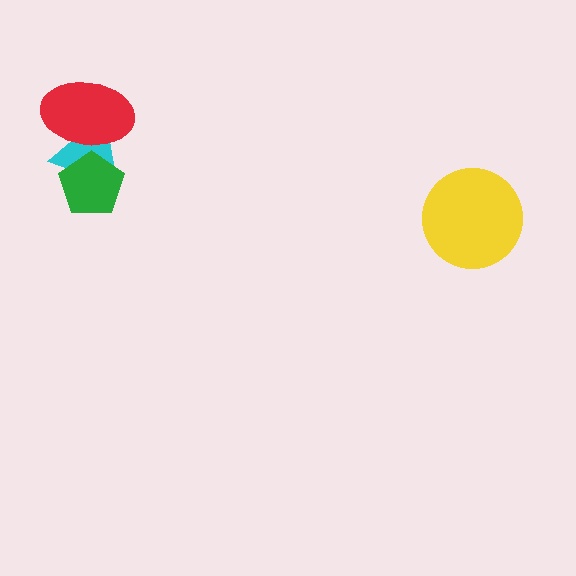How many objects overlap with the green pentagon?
2 objects overlap with the green pentagon.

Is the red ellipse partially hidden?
No, no other shape covers it.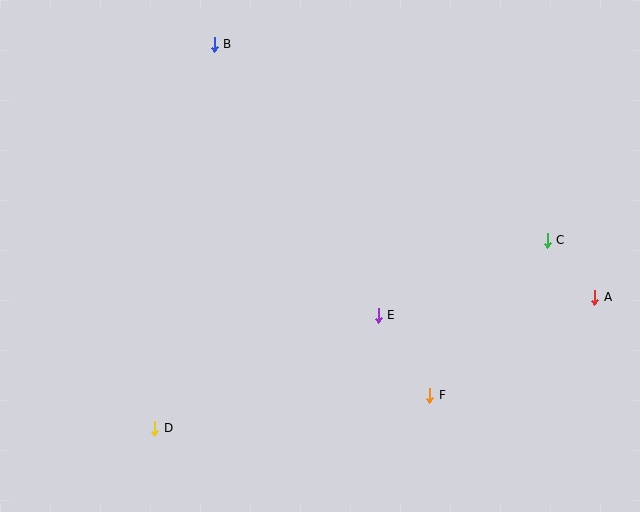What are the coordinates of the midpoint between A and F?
The midpoint between A and F is at (512, 346).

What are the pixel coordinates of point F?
Point F is at (430, 395).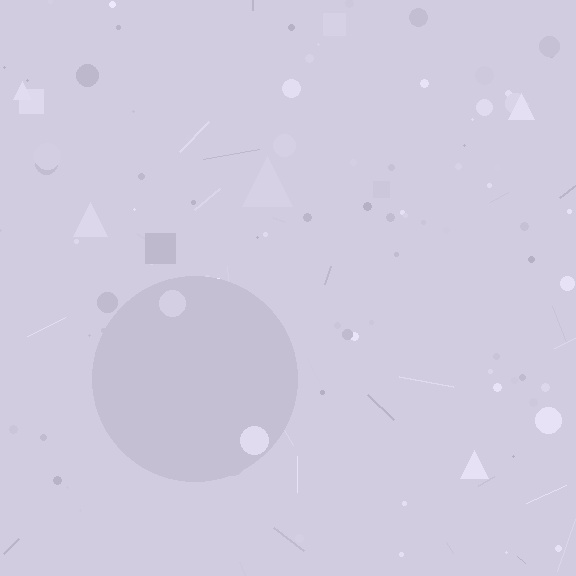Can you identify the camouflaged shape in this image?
The camouflaged shape is a circle.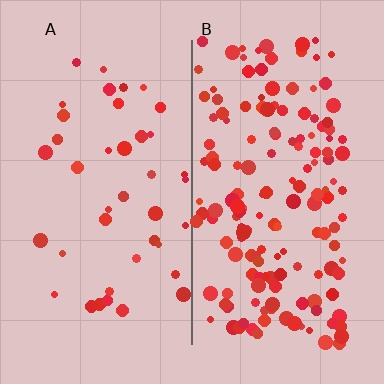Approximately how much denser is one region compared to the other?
Approximately 3.9× — region B over region A.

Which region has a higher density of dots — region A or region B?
B (the right).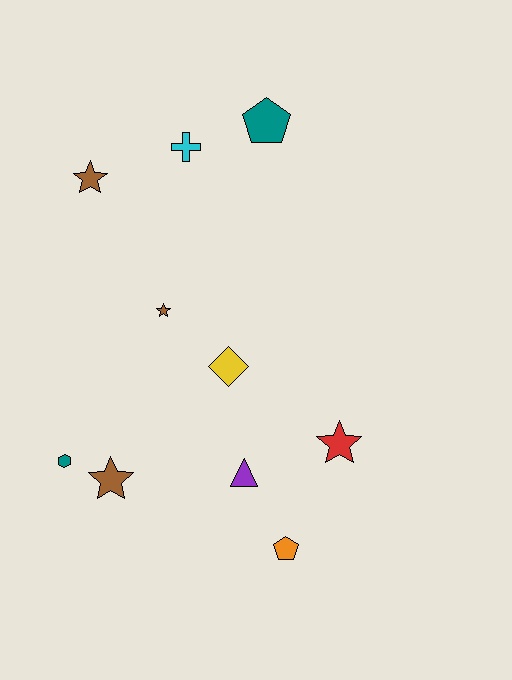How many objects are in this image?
There are 10 objects.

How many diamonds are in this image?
There is 1 diamond.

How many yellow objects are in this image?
There is 1 yellow object.